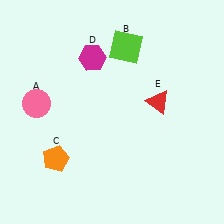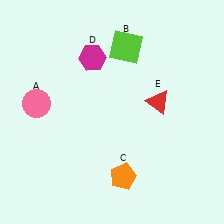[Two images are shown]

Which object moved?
The orange pentagon (C) moved right.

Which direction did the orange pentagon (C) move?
The orange pentagon (C) moved right.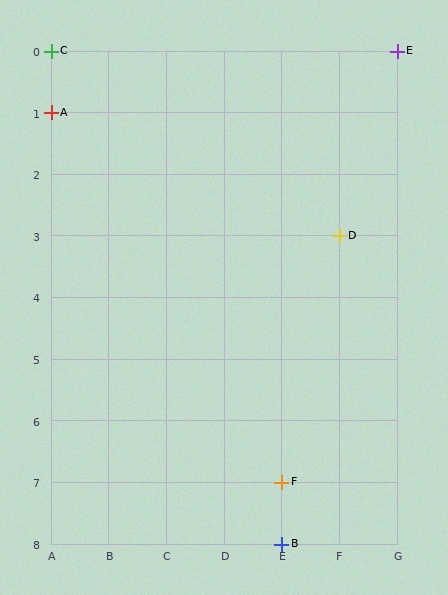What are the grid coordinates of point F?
Point F is at grid coordinates (E, 7).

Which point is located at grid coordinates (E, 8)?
Point B is at (E, 8).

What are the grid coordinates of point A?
Point A is at grid coordinates (A, 1).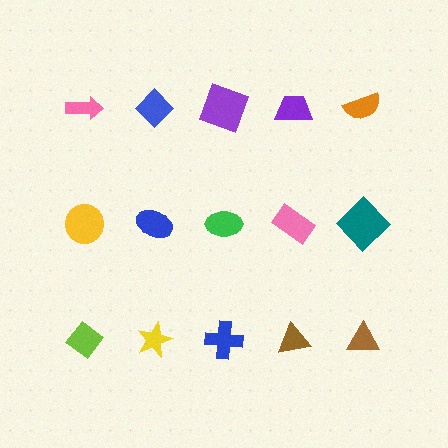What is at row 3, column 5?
A brown triangle.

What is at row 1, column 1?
A pink arrow.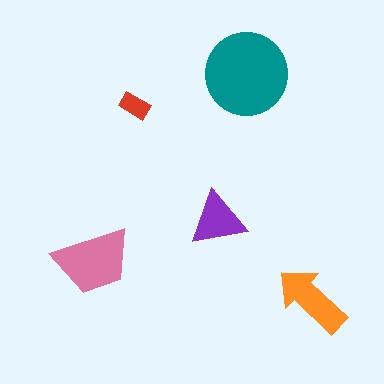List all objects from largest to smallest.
The teal circle, the pink trapezoid, the orange arrow, the purple triangle, the red rectangle.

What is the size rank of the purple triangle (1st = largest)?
4th.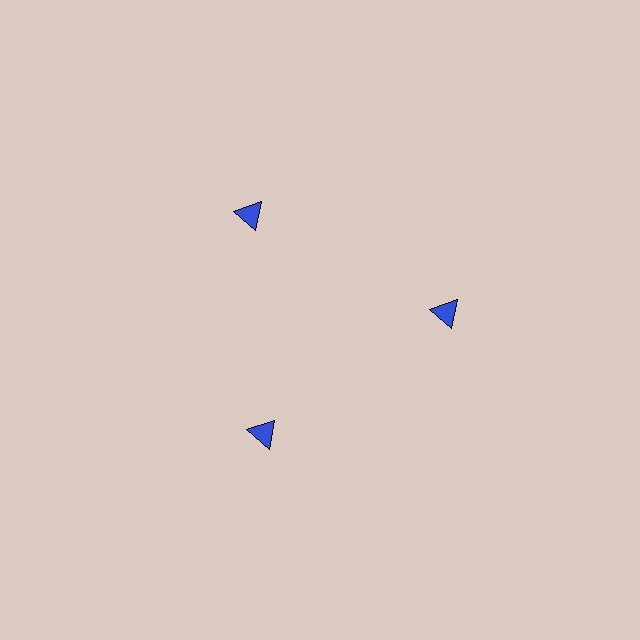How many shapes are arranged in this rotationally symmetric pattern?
There are 3 shapes, arranged in 3 groups of 1.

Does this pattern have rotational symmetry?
Yes, this pattern has 3-fold rotational symmetry. It looks the same after rotating 120 degrees around the center.